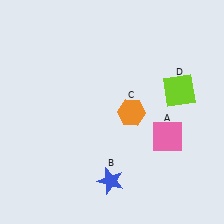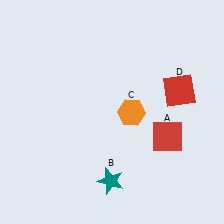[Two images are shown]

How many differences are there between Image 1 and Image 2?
There are 3 differences between the two images.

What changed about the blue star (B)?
In Image 1, B is blue. In Image 2, it changed to teal.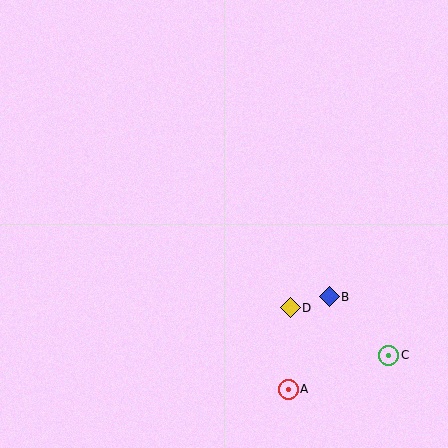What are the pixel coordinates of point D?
Point D is at (290, 308).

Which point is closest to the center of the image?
Point D at (290, 308) is closest to the center.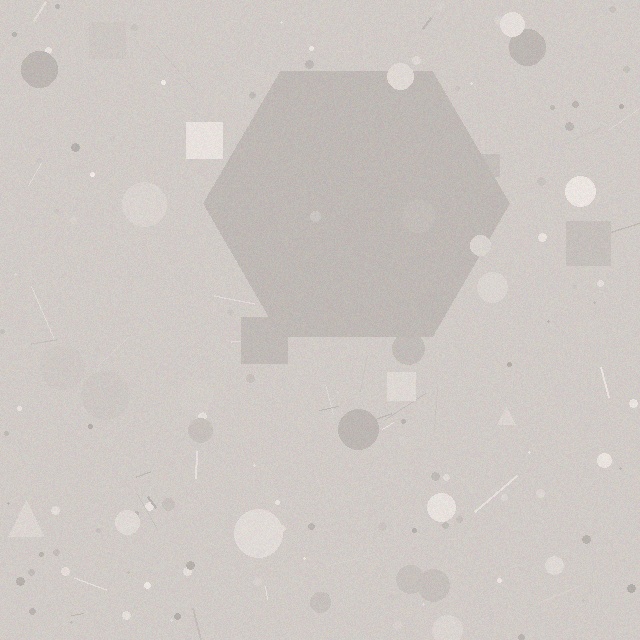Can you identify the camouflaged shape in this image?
The camouflaged shape is a hexagon.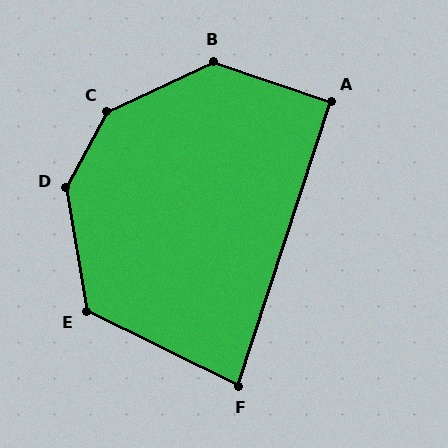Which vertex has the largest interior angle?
C, at approximately 143 degrees.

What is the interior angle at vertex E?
Approximately 126 degrees (obtuse).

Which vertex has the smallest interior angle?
F, at approximately 82 degrees.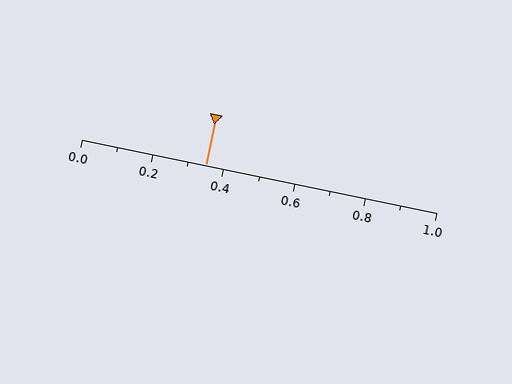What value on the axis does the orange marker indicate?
The marker indicates approximately 0.35.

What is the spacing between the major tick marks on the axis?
The major ticks are spaced 0.2 apart.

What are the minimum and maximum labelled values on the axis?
The axis runs from 0.0 to 1.0.